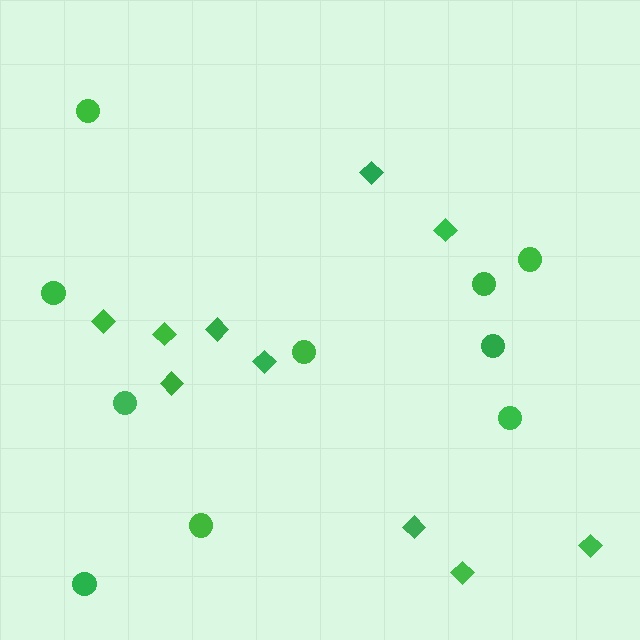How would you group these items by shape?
There are 2 groups: one group of diamonds (10) and one group of circles (10).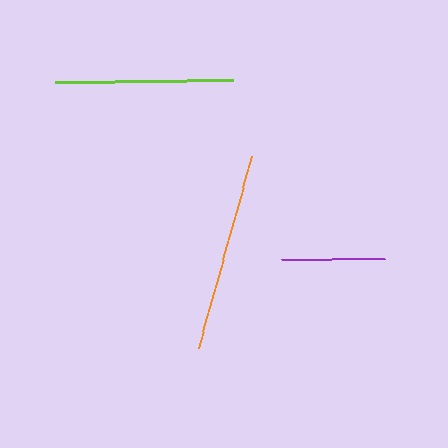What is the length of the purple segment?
The purple segment is approximately 102 pixels long.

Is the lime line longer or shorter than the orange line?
The orange line is longer than the lime line.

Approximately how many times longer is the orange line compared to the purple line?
The orange line is approximately 2.0 times the length of the purple line.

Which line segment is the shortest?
The purple line is the shortest at approximately 102 pixels.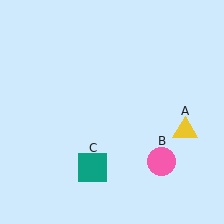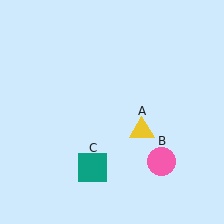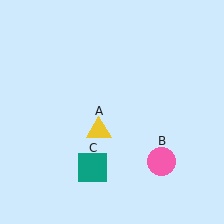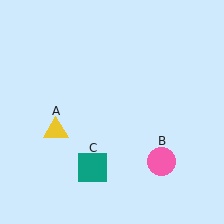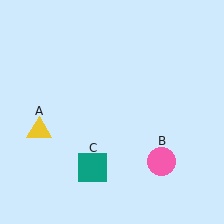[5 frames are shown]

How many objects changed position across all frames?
1 object changed position: yellow triangle (object A).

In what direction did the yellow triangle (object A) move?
The yellow triangle (object A) moved left.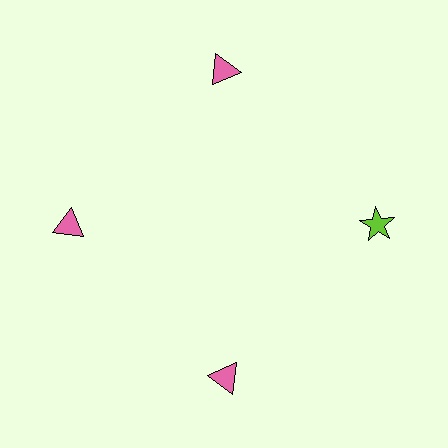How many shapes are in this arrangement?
There are 4 shapes arranged in a ring pattern.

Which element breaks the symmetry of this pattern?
The lime star at roughly the 3 o'clock position breaks the symmetry. All other shapes are pink triangles.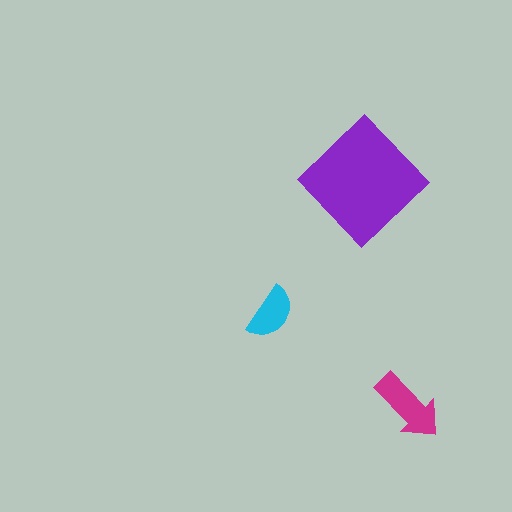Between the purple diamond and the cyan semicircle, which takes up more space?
The purple diamond.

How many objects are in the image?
There are 3 objects in the image.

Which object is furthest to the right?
The magenta arrow is rightmost.